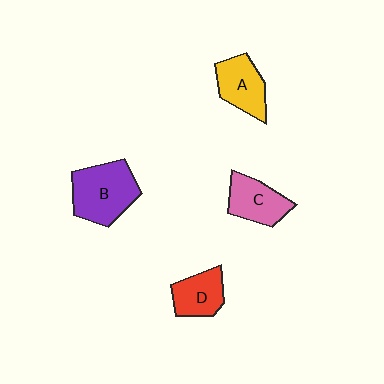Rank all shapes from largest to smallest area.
From largest to smallest: B (purple), C (pink), A (yellow), D (red).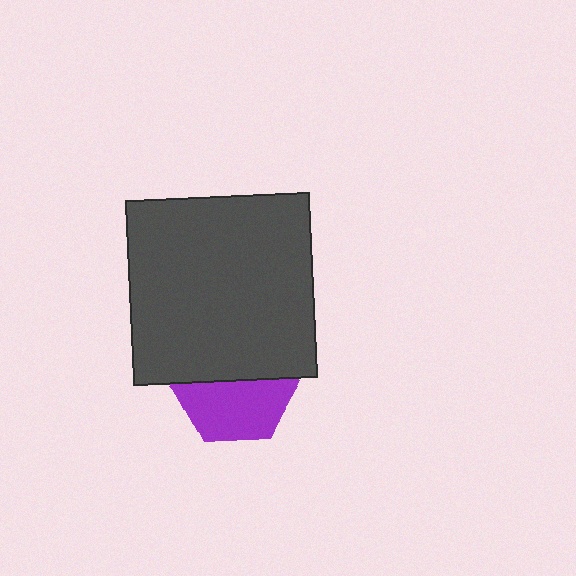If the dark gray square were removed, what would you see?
You would see the complete purple hexagon.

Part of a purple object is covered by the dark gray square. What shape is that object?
It is a hexagon.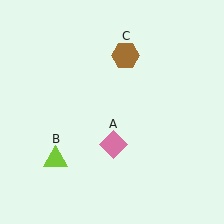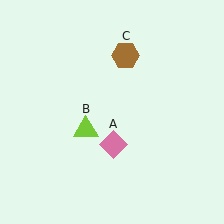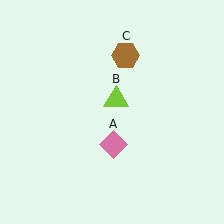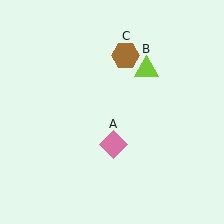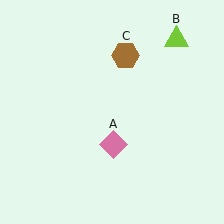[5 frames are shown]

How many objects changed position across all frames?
1 object changed position: lime triangle (object B).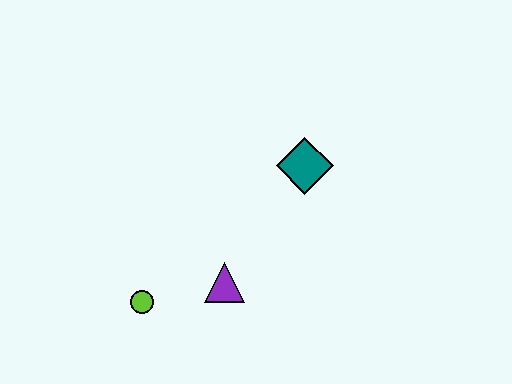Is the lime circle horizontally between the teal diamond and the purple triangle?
No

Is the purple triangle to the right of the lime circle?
Yes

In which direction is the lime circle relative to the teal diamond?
The lime circle is to the left of the teal diamond.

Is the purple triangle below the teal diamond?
Yes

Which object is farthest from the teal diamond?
The lime circle is farthest from the teal diamond.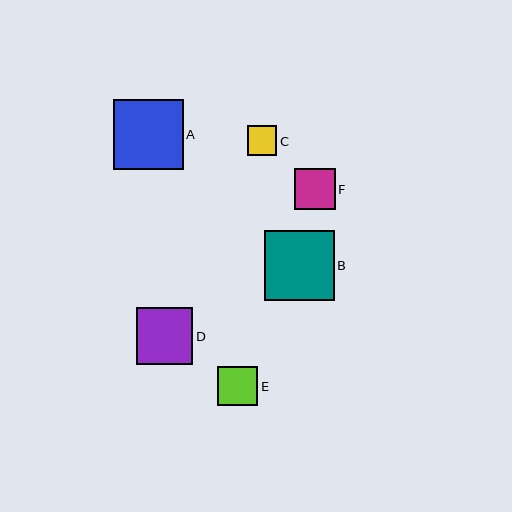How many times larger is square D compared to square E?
Square D is approximately 1.4 times the size of square E.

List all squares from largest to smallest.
From largest to smallest: A, B, D, F, E, C.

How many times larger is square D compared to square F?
Square D is approximately 1.4 times the size of square F.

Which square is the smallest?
Square C is the smallest with a size of approximately 30 pixels.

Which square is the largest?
Square A is the largest with a size of approximately 70 pixels.